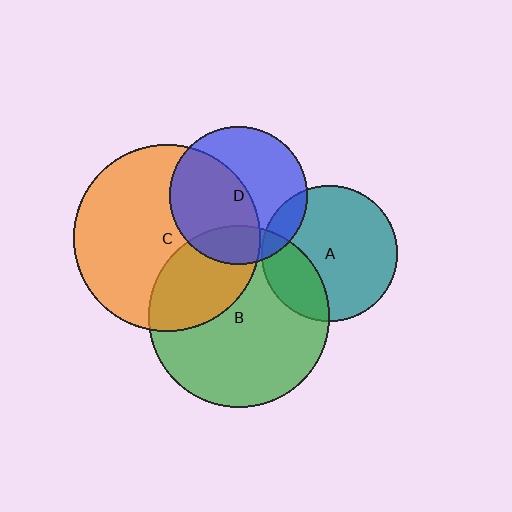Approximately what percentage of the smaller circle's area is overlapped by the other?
Approximately 25%.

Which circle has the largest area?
Circle C (orange).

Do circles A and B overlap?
Yes.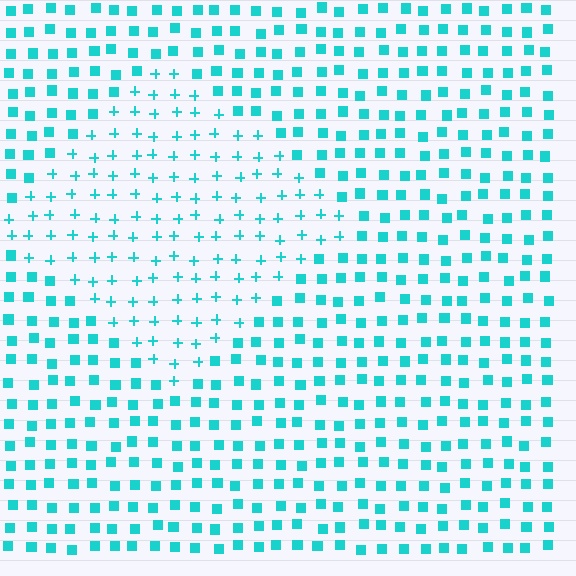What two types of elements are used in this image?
The image uses plus signs inside the diamond region and squares outside it.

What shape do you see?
I see a diamond.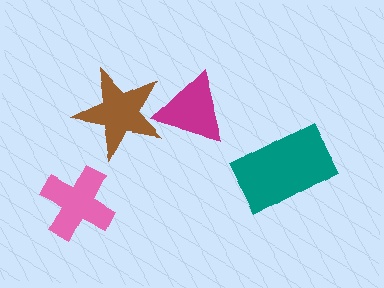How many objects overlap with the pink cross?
0 objects overlap with the pink cross.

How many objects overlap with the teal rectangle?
0 objects overlap with the teal rectangle.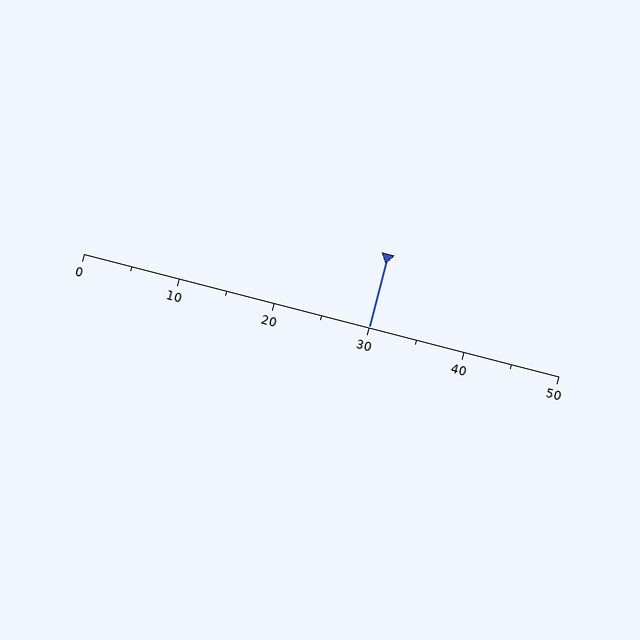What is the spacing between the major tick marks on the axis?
The major ticks are spaced 10 apart.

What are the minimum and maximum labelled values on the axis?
The axis runs from 0 to 50.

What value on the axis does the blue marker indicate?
The marker indicates approximately 30.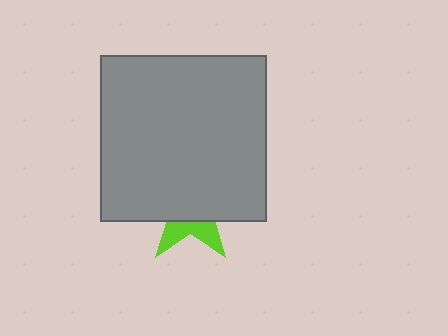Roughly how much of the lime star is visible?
A small part of it is visible (roughly 31%).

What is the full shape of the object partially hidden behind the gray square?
The partially hidden object is a lime star.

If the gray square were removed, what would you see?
You would see the complete lime star.